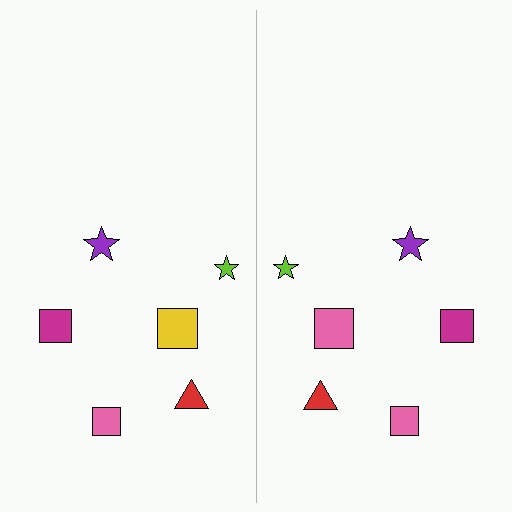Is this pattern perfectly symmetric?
No, the pattern is not perfectly symmetric. The pink square on the right side breaks the symmetry — its mirror counterpart is yellow.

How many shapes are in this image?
There are 12 shapes in this image.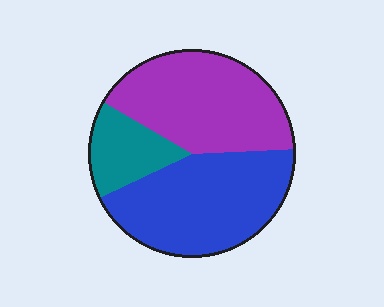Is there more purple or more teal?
Purple.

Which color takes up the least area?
Teal, at roughly 15%.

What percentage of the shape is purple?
Purple covers around 40% of the shape.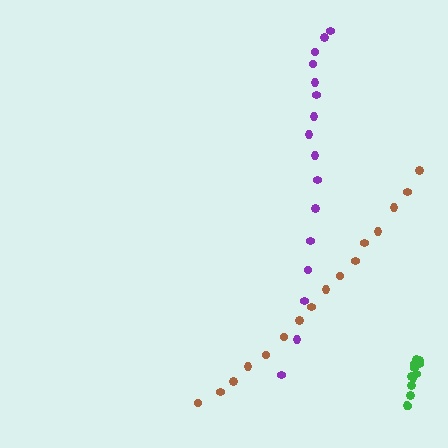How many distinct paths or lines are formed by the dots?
There are 3 distinct paths.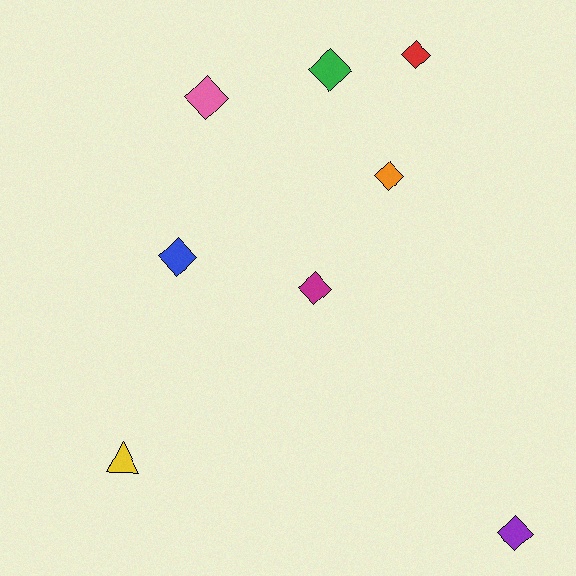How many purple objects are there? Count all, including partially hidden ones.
There is 1 purple object.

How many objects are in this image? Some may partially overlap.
There are 8 objects.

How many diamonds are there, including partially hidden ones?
There are 7 diamonds.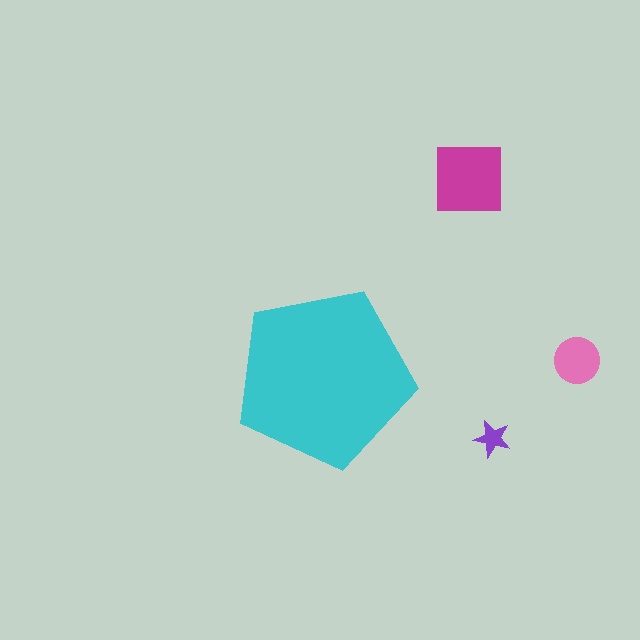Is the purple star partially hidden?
No, the purple star is fully visible.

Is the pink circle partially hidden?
No, the pink circle is fully visible.